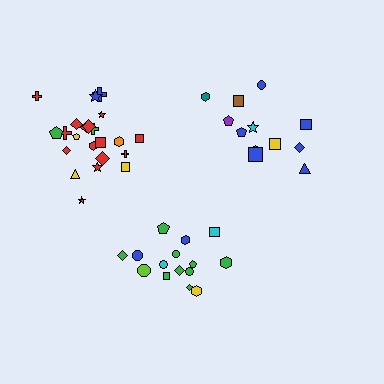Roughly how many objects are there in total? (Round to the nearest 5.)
Roughly 50 objects in total.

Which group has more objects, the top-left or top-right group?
The top-left group.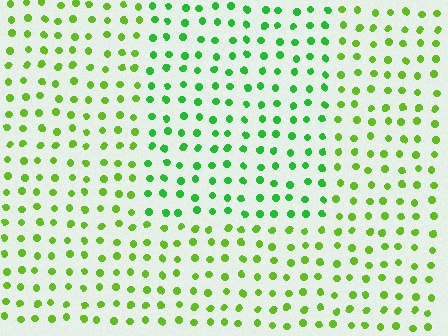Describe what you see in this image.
The image is filled with small lime elements in a uniform arrangement. A rectangle-shaped region is visible where the elements are tinted to a slightly different hue, forming a subtle color boundary.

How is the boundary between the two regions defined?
The boundary is defined purely by a slight shift in hue (about 32 degrees). Spacing, size, and orientation are identical on both sides.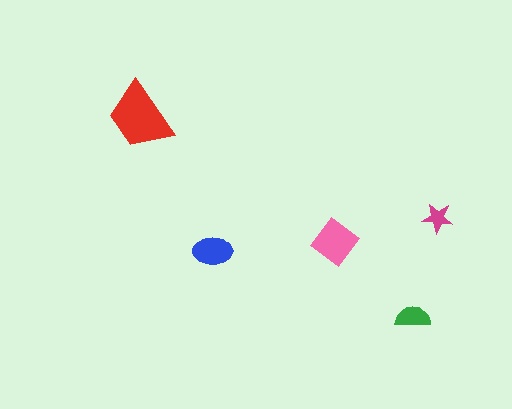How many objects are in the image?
There are 5 objects in the image.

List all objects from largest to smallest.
The red trapezoid, the pink diamond, the blue ellipse, the green semicircle, the magenta star.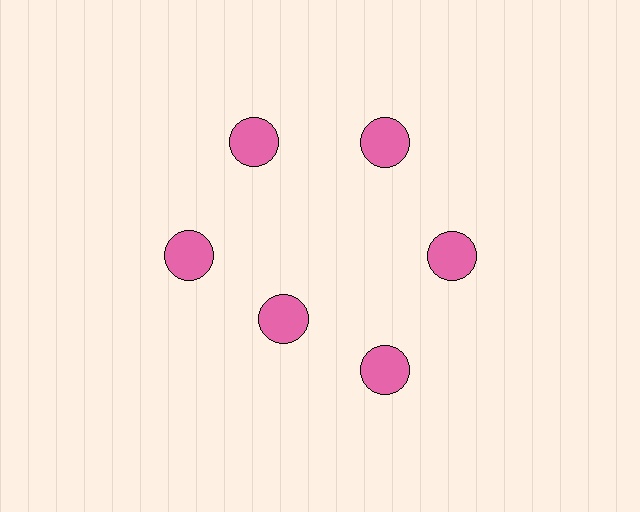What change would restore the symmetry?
The symmetry would be restored by moving it outward, back onto the ring so that all 6 circles sit at equal angles and equal distance from the center.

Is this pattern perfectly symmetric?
No. The 6 pink circles are arranged in a ring, but one element near the 7 o'clock position is pulled inward toward the center, breaking the 6-fold rotational symmetry.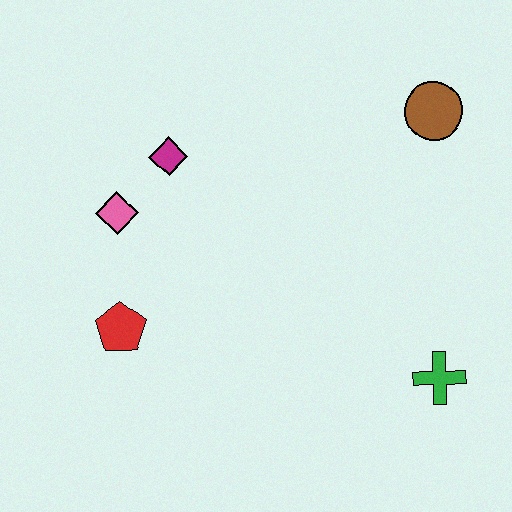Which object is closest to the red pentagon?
The pink diamond is closest to the red pentagon.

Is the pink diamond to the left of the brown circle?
Yes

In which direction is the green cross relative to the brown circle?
The green cross is below the brown circle.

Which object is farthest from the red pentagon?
The brown circle is farthest from the red pentagon.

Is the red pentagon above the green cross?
Yes